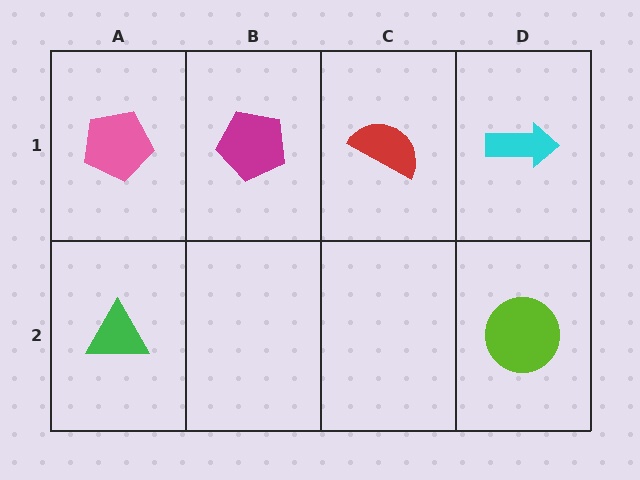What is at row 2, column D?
A lime circle.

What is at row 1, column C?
A red semicircle.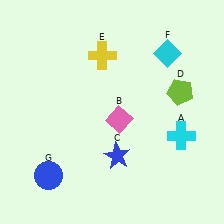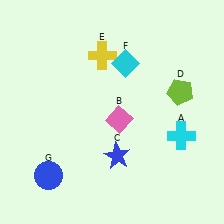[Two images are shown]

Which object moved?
The cyan diamond (F) moved left.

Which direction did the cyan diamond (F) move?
The cyan diamond (F) moved left.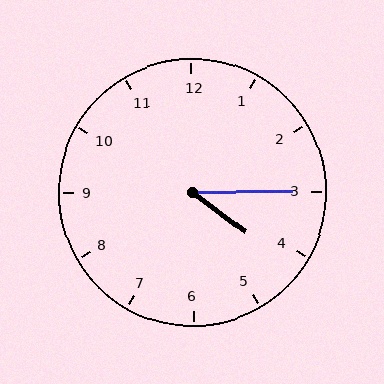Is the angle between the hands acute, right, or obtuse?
It is acute.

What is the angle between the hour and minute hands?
Approximately 38 degrees.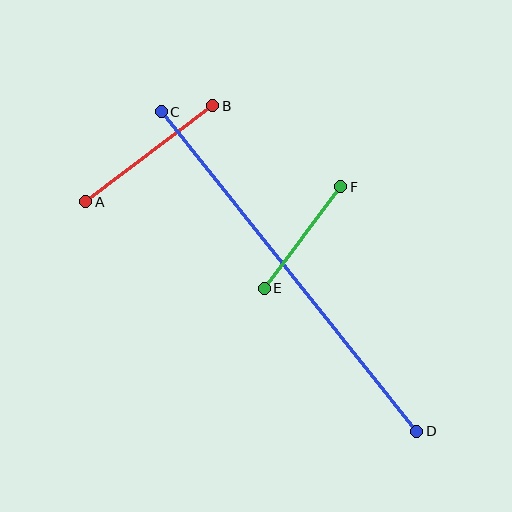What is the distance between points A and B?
The distance is approximately 159 pixels.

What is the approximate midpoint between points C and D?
The midpoint is at approximately (289, 271) pixels.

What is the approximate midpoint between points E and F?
The midpoint is at approximately (303, 238) pixels.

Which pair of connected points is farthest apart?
Points C and D are farthest apart.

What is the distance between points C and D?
The distance is approximately 409 pixels.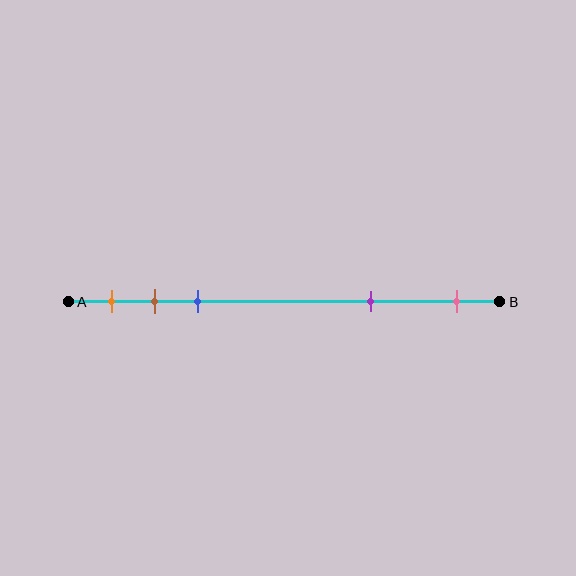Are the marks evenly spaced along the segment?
No, the marks are not evenly spaced.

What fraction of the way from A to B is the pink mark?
The pink mark is approximately 90% (0.9) of the way from A to B.